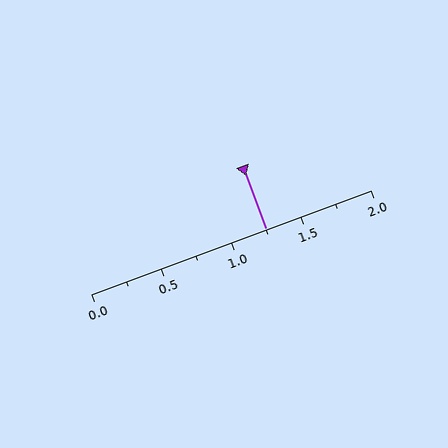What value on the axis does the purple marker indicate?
The marker indicates approximately 1.25.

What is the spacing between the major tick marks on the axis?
The major ticks are spaced 0.5 apart.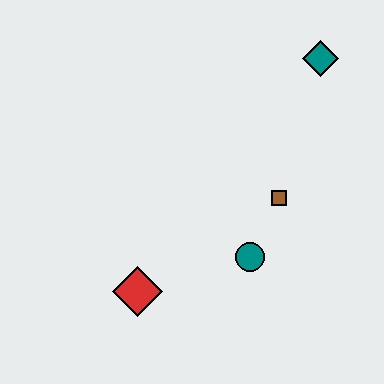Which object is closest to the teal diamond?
The brown square is closest to the teal diamond.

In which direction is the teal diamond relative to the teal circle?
The teal diamond is above the teal circle.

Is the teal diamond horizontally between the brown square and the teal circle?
No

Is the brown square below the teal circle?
No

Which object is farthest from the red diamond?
The teal diamond is farthest from the red diamond.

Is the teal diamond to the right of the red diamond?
Yes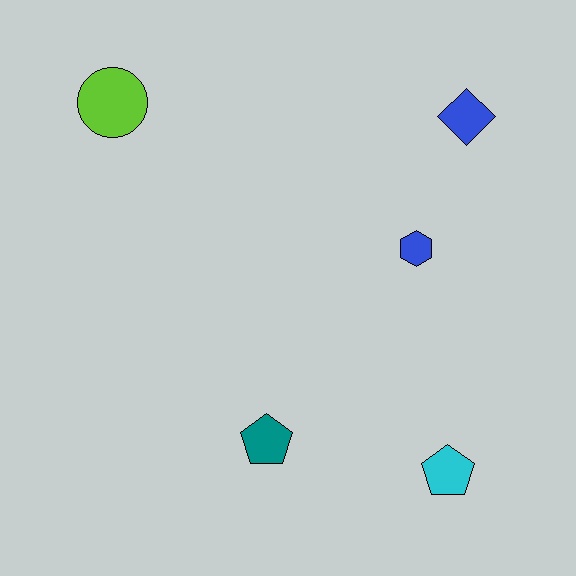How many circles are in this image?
There is 1 circle.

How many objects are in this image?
There are 5 objects.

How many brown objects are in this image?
There are no brown objects.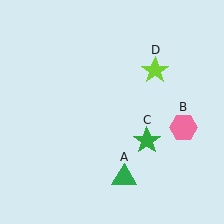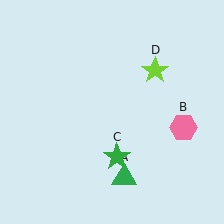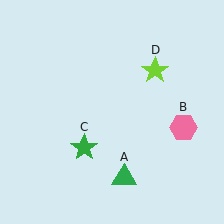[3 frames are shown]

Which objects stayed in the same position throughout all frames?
Green triangle (object A) and pink hexagon (object B) and lime star (object D) remained stationary.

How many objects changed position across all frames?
1 object changed position: green star (object C).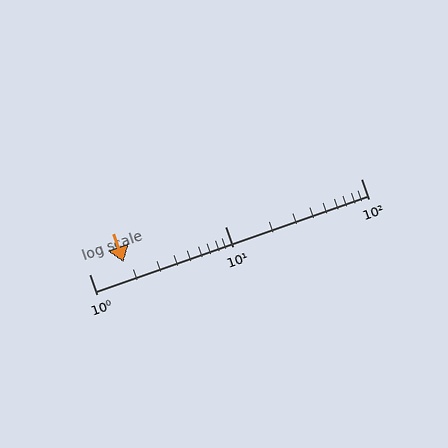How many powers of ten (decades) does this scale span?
The scale spans 2 decades, from 1 to 100.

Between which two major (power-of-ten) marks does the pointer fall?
The pointer is between 1 and 10.